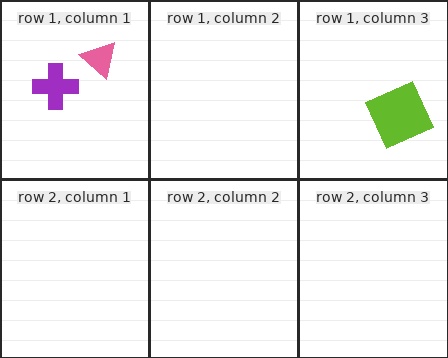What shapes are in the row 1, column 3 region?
The lime square.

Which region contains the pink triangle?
The row 1, column 1 region.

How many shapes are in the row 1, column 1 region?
2.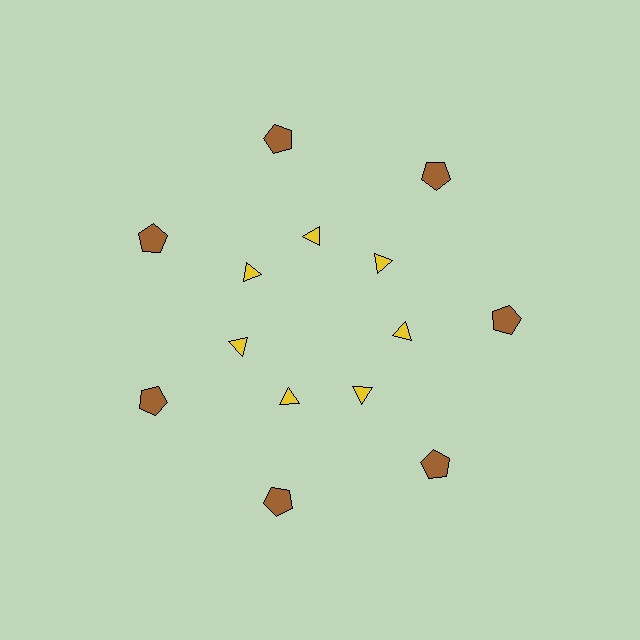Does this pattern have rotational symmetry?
Yes, this pattern has 7-fold rotational symmetry. It looks the same after rotating 51 degrees around the center.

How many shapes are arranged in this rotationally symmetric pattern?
There are 14 shapes, arranged in 7 groups of 2.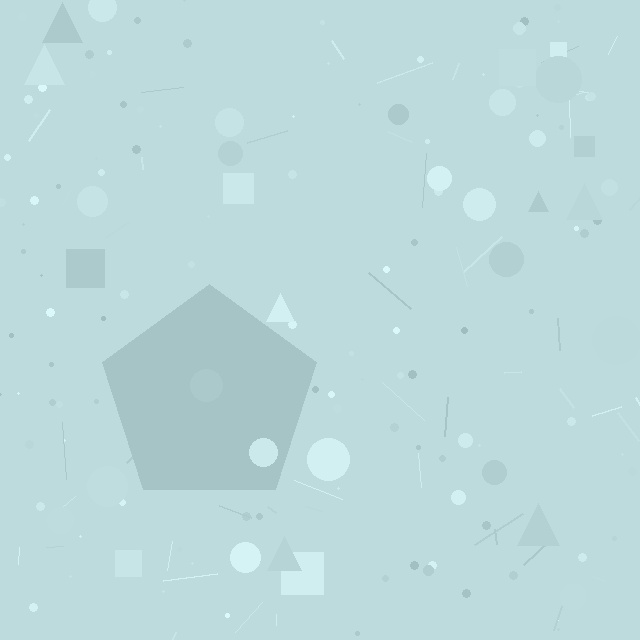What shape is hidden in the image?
A pentagon is hidden in the image.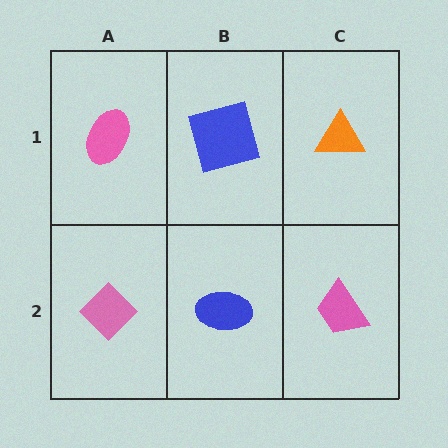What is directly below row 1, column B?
A blue ellipse.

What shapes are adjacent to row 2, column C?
An orange triangle (row 1, column C), a blue ellipse (row 2, column B).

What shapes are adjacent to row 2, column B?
A blue square (row 1, column B), a pink diamond (row 2, column A), a pink trapezoid (row 2, column C).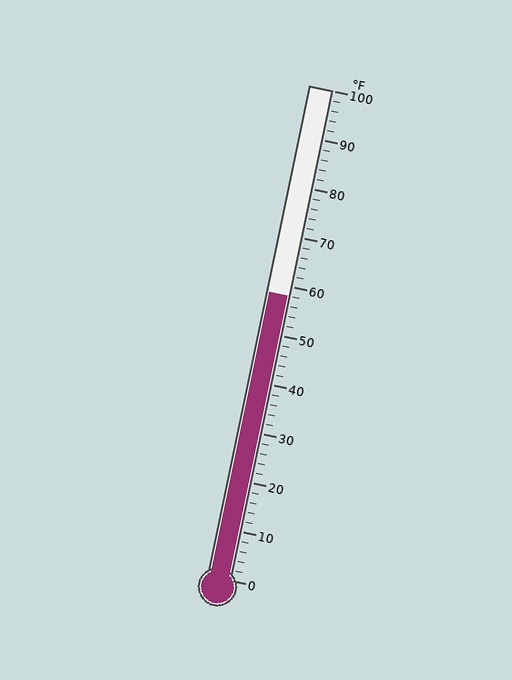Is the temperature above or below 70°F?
The temperature is below 70°F.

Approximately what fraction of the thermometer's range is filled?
The thermometer is filled to approximately 60% of its range.